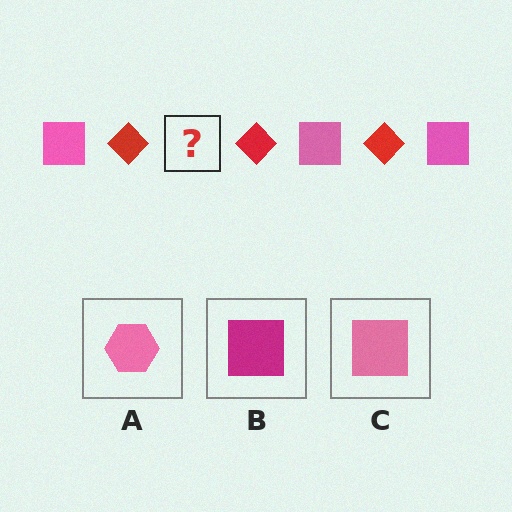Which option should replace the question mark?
Option C.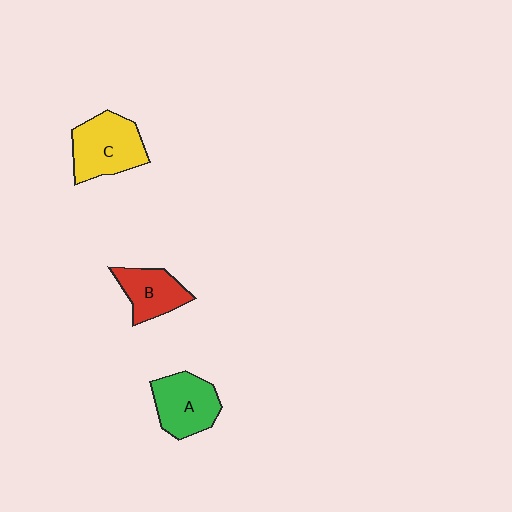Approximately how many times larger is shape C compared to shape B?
Approximately 1.4 times.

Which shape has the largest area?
Shape C (yellow).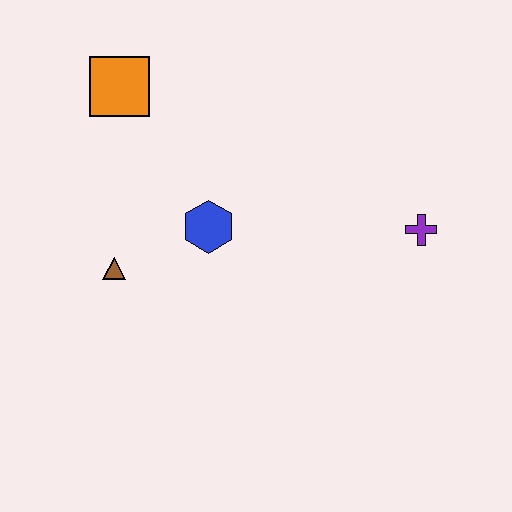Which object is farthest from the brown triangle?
The purple cross is farthest from the brown triangle.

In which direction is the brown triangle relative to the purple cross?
The brown triangle is to the left of the purple cross.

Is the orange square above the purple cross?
Yes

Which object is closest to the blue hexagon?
The brown triangle is closest to the blue hexagon.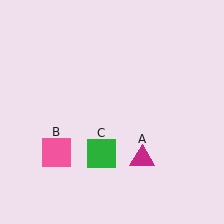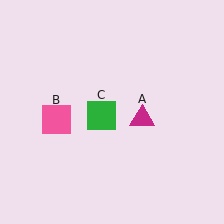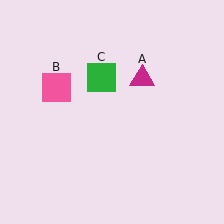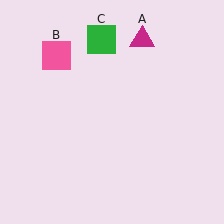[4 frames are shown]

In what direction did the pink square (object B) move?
The pink square (object B) moved up.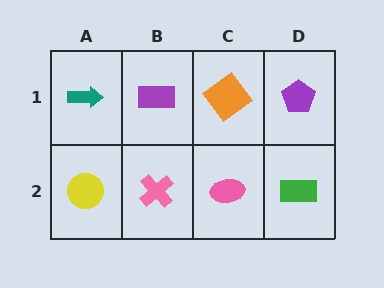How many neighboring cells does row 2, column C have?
3.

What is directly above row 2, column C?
An orange diamond.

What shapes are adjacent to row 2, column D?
A purple pentagon (row 1, column D), a pink ellipse (row 2, column C).